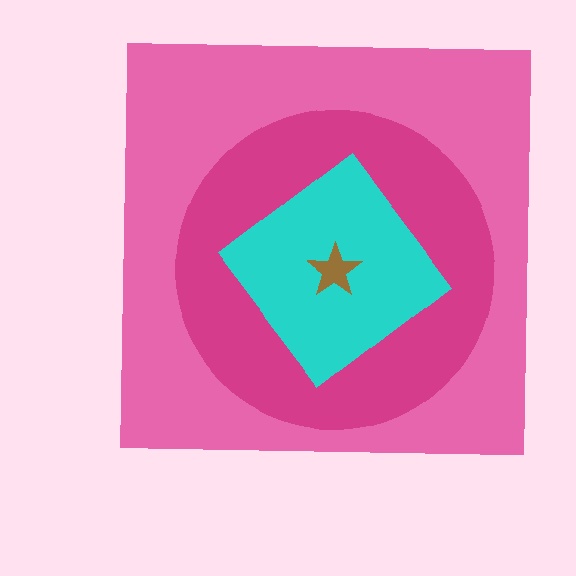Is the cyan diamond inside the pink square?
Yes.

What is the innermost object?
The brown star.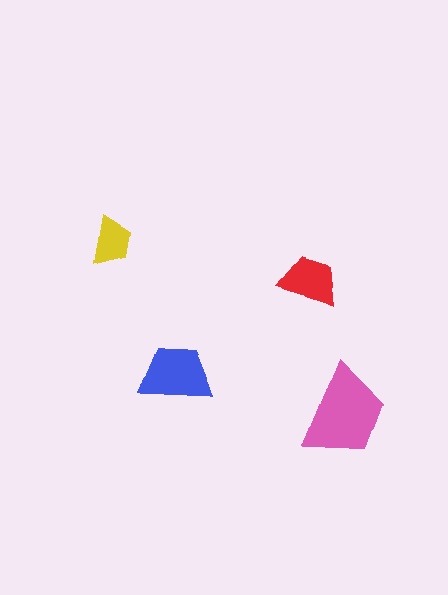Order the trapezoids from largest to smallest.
the pink one, the blue one, the red one, the yellow one.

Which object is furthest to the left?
The yellow trapezoid is leftmost.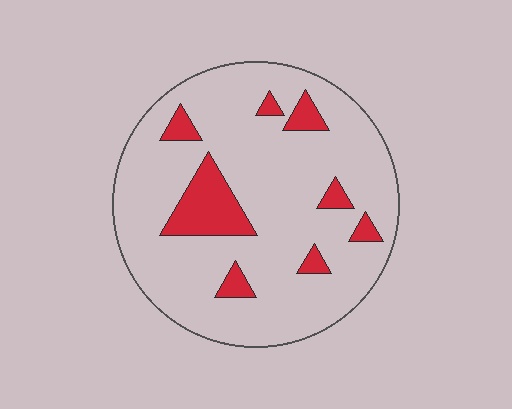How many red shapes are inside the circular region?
8.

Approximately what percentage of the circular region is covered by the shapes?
Approximately 15%.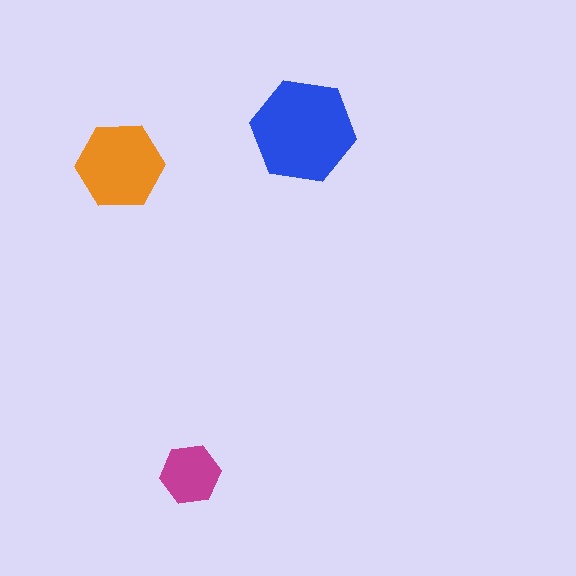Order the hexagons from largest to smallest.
the blue one, the orange one, the magenta one.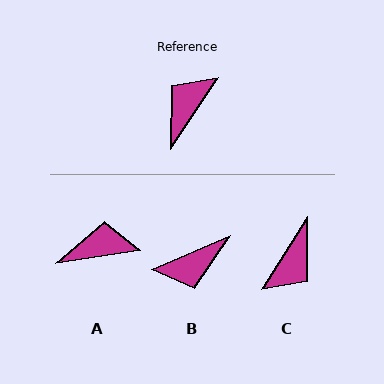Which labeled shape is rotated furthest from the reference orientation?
C, about 179 degrees away.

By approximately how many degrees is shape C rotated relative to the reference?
Approximately 179 degrees clockwise.